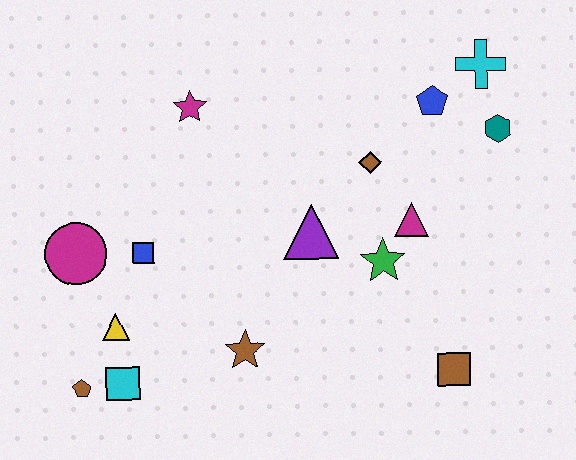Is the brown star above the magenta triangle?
No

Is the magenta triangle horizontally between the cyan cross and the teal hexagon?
No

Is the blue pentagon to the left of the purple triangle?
No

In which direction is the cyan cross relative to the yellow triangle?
The cyan cross is to the right of the yellow triangle.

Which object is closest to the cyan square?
The brown pentagon is closest to the cyan square.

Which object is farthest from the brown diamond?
The brown pentagon is farthest from the brown diamond.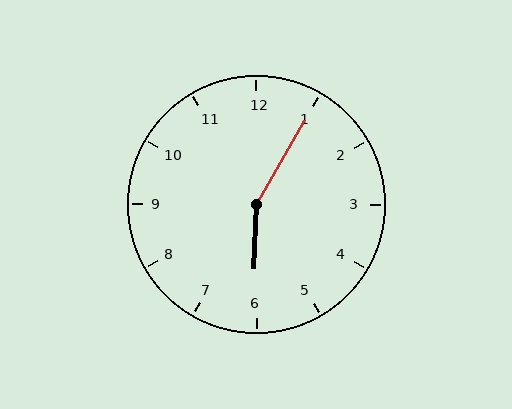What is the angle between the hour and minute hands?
Approximately 152 degrees.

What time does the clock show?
6:05.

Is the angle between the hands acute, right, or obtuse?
It is obtuse.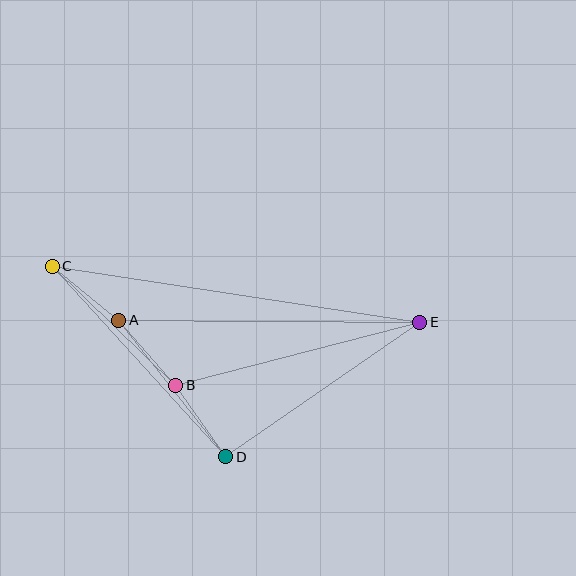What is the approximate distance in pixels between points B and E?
The distance between B and E is approximately 252 pixels.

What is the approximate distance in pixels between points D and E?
The distance between D and E is approximately 236 pixels.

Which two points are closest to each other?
Points A and C are closest to each other.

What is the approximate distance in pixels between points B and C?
The distance between B and C is approximately 171 pixels.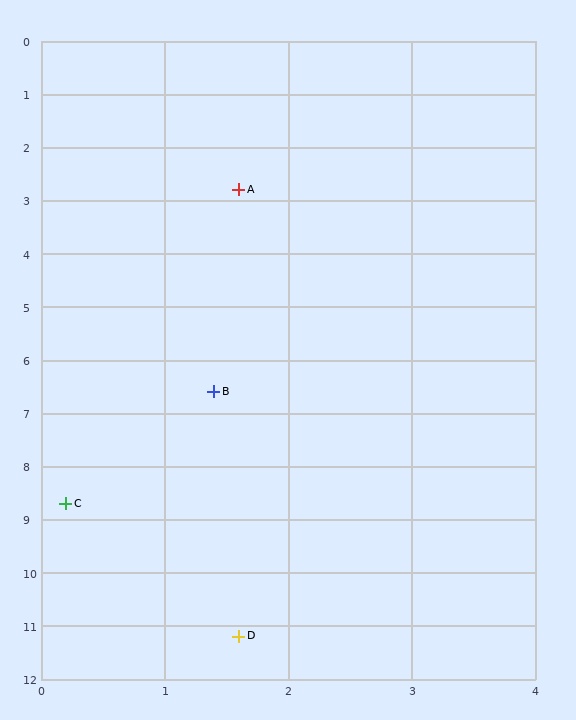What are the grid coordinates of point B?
Point B is at approximately (1.4, 6.6).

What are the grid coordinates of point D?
Point D is at approximately (1.6, 11.2).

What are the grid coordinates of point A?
Point A is at approximately (1.6, 2.8).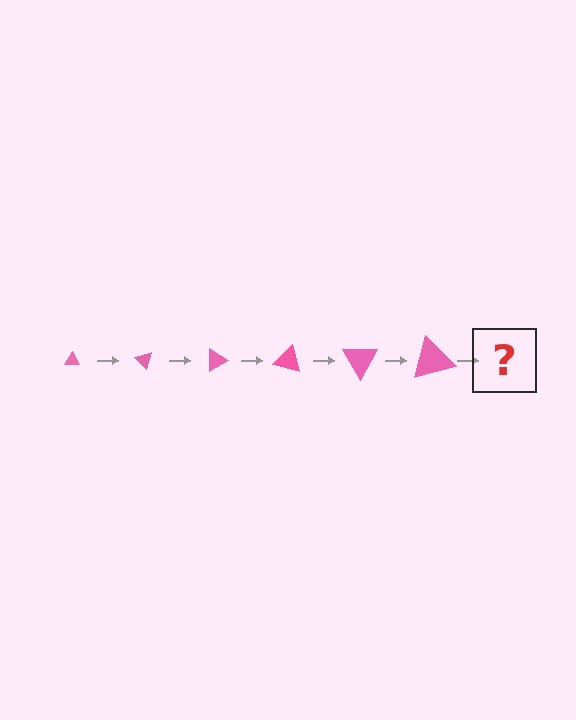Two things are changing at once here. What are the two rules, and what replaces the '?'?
The two rules are that the triangle grows larger each step and it rotates 45 degrees each step. The '?' should be a triangle, larger than the previous one and rotated 270 degrees from the start.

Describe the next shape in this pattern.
It should be a triangle, larger than the previous one and rotated 270 degrees from the start.